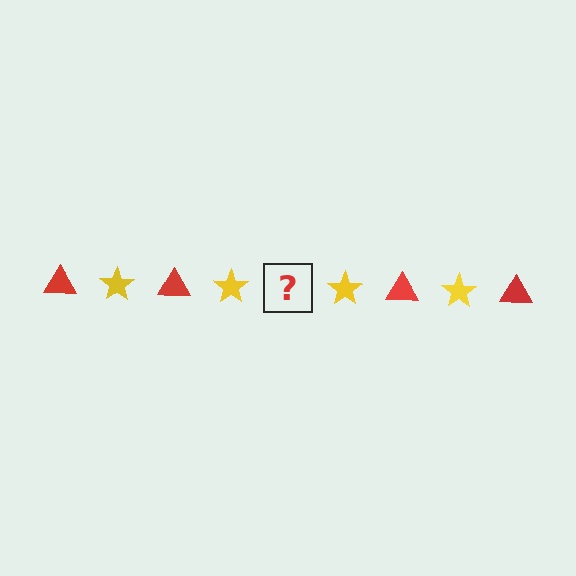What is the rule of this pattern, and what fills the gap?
The rule is that the pattern alternates between red triangle and yellow star. The gap should be filled with a red triangle.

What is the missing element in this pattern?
The missing element is a red triangle.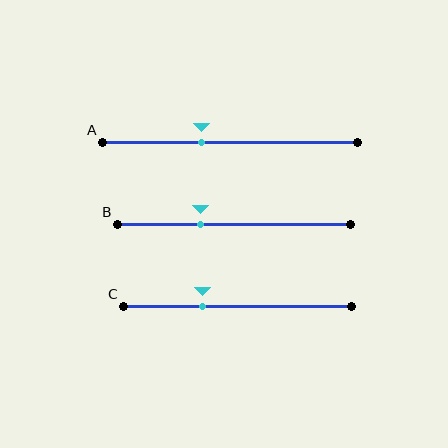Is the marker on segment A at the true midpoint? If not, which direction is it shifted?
No, the marker on segment A is shifted to the left by about 11% of the segment length.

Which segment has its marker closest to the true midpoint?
Segment A has its marker closest to the true midpoint.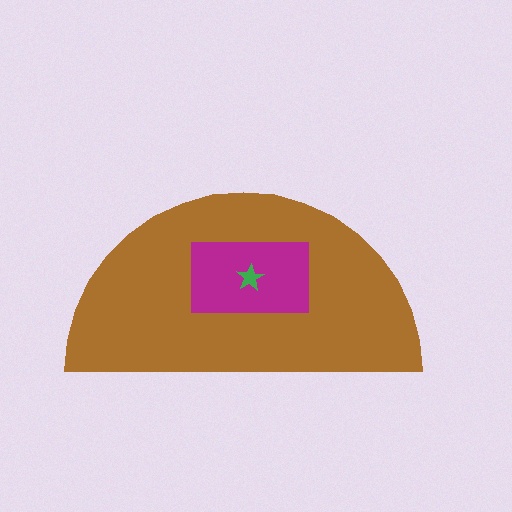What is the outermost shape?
The brown semicircle.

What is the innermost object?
The green star.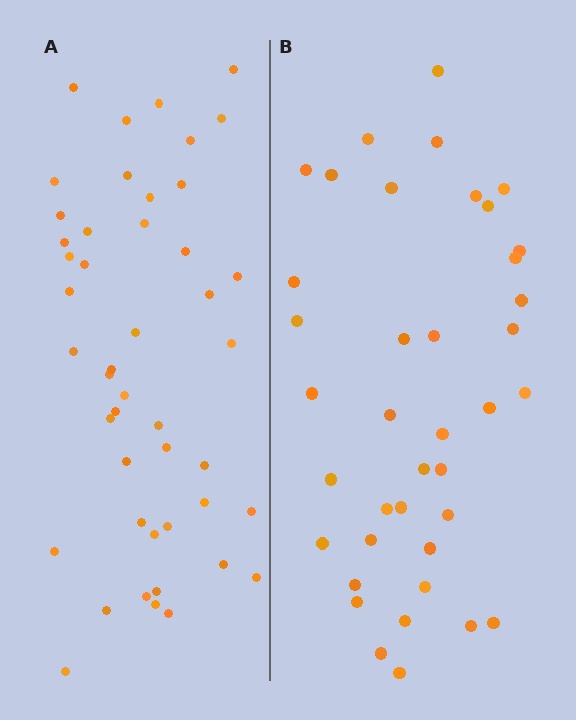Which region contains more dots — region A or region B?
Region A (the left region) has more dots.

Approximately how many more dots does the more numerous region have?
Region A has roughly 8 or so more dots than region B.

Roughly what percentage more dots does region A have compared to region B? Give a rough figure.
About 20% more.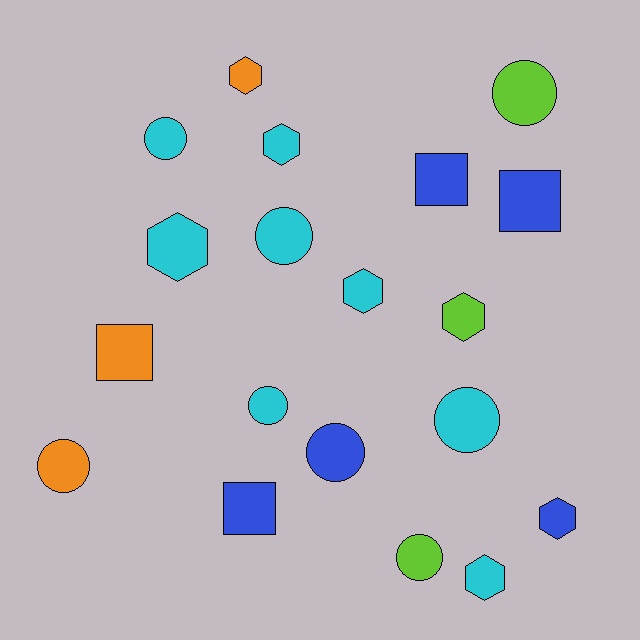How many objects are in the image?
There are 19 objects.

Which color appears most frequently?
Cyan, with 8 objects.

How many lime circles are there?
There are 2 lime circles.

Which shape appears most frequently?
Circle, with 8 objects.